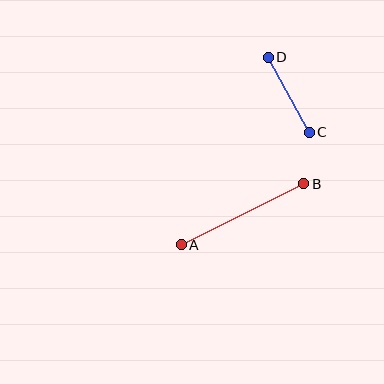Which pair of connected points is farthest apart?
Points A and B are farthest apart.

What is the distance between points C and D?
The distance is approximately 85 pixels.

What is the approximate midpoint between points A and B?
The midpoint is at approximately (242, 214) pixels.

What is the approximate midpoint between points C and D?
The midpoint is at approximately (289, 95) pixels.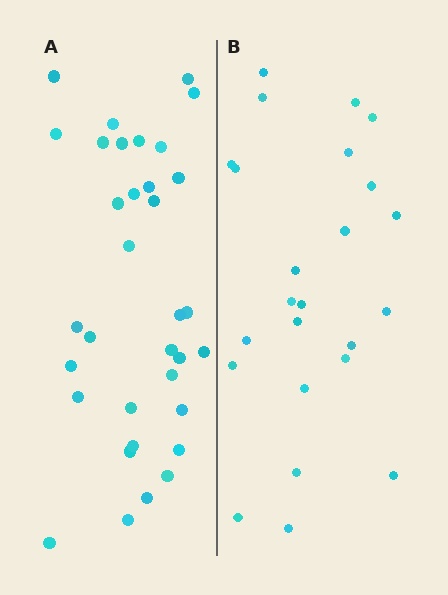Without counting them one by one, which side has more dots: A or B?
Region A (the left region) has more dots.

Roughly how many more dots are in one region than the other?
Region A has roughly 10 or so more dots than region B.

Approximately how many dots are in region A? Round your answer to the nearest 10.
About 30 dots. (The exact count is 34, which rounds to 30.)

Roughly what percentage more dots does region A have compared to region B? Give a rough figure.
About 40% more.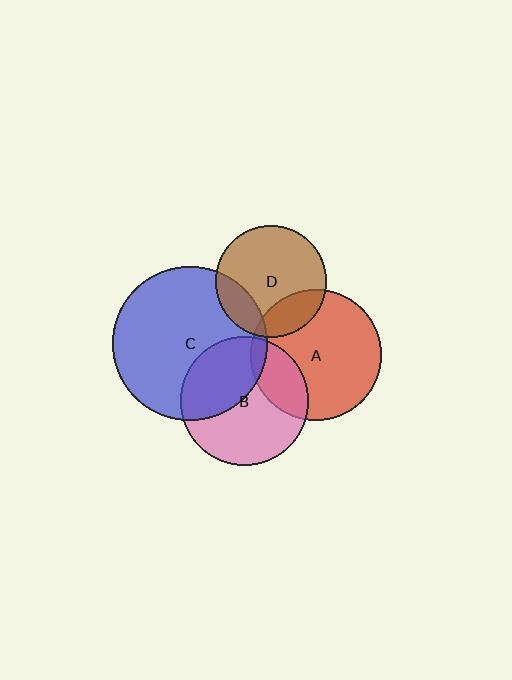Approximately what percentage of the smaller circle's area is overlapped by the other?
Approximately 5%.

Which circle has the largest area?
Circle C (blue).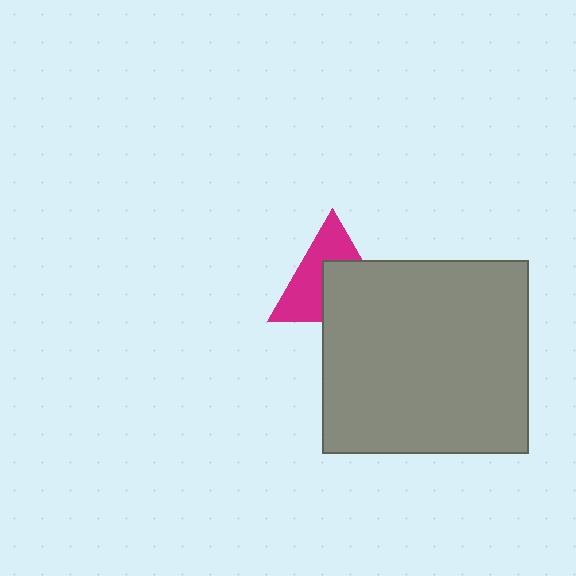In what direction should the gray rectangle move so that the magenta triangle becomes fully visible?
The gray rectangle should move toward the lower-right. That is the shortest direction to clear the overlap and leave the magenta triangle fully visible.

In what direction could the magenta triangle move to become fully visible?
The magenta triangle could move toward the upper-left. That would shift it out from behind the gray rectangle entirely.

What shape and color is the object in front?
The object in front is a gray rectangle.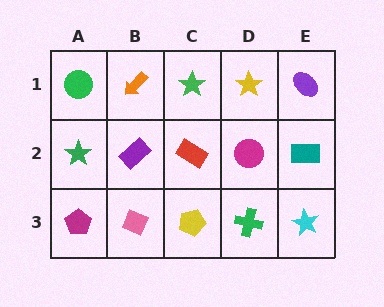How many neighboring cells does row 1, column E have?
2.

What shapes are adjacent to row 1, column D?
A magenta circle (row 2, column D), a green star (row 1, column C), a purple ellipse (row 1, column E).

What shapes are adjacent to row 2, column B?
An orange arrow (row 1, column B), a pink diamond (row 3, column B), a green star (row 2, column A), a red rectangle (row 2, column C).